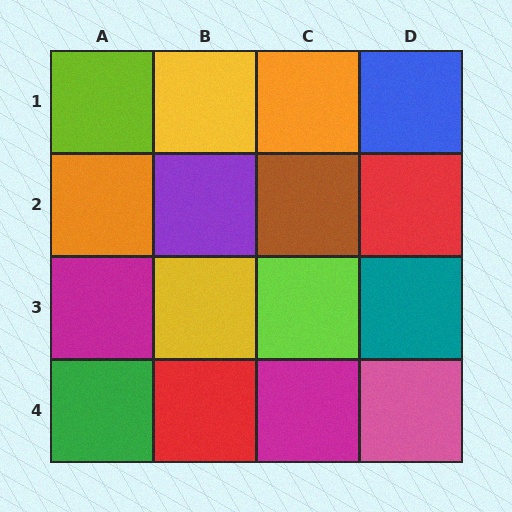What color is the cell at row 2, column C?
Brown.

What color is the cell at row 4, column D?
Pink.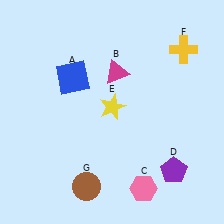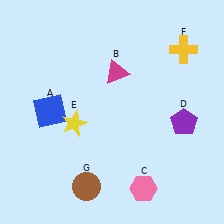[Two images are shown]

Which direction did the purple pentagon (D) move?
The purple pentagon (D) moved up.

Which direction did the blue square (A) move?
The blue square (A) moved down.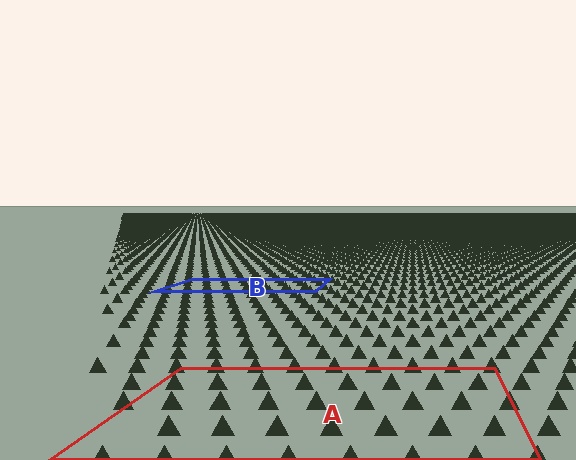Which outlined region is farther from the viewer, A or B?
Region B is farther from the viewer — the texture elements inside it appear smaller and more densely packed.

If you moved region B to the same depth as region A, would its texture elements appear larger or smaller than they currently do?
They would appear larger. At a closer depth, the same texture elements are projected at a bigger on-screen size.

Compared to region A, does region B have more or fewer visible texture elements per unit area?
Region B has more texture elements per unit area — they are packed more densely because it is farther away.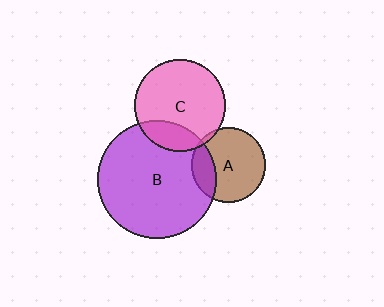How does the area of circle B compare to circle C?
Approximately 1.7 times.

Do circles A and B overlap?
Yes.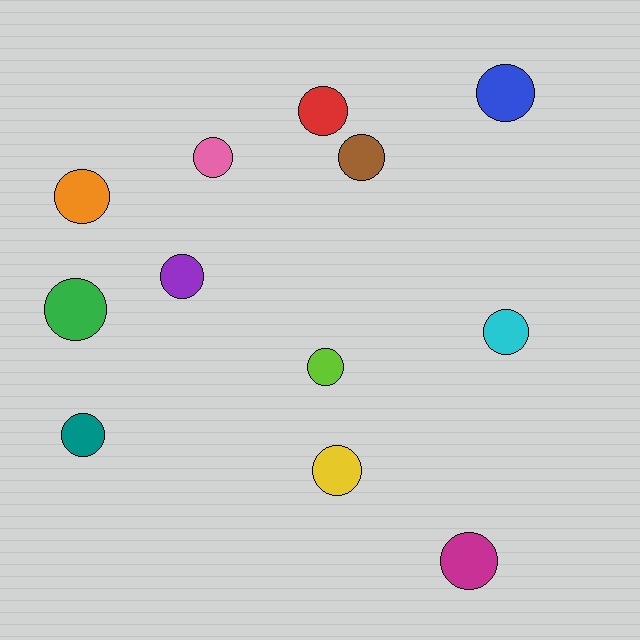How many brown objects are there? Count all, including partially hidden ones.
There is 1 brown object.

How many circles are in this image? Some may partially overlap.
There are 12 circles.